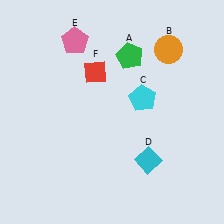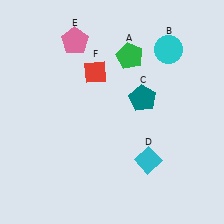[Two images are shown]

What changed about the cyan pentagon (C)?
In Image 1, C is cyan. In Image 2, it changed to teal.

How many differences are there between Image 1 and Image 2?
There are 2 differences between the two images.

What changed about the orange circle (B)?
In Image 1, B is orange. In Image 2, it changed to cyan.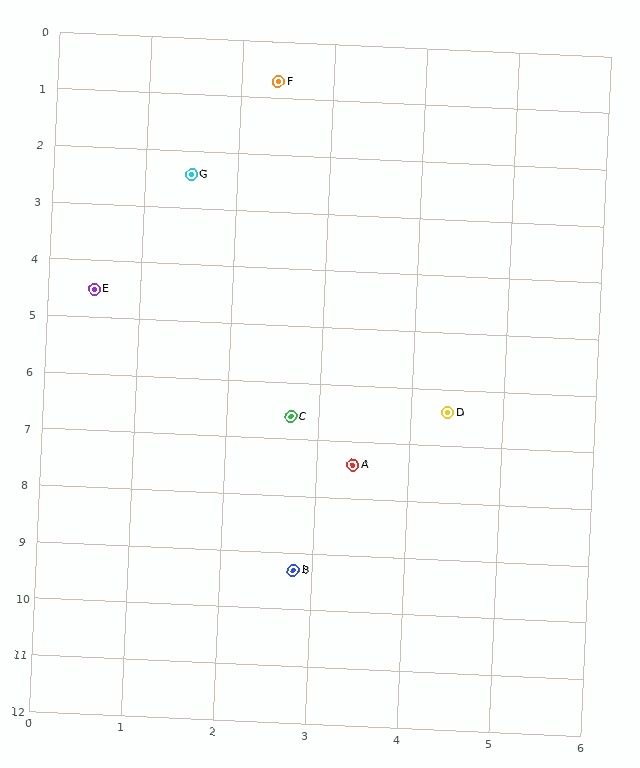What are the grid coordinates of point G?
Point G is at approximately (1.5, 2.4).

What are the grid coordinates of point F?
Point F is at approximately (2.4, 0.7).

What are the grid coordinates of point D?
Point D is at approximately (4.4, 6.4).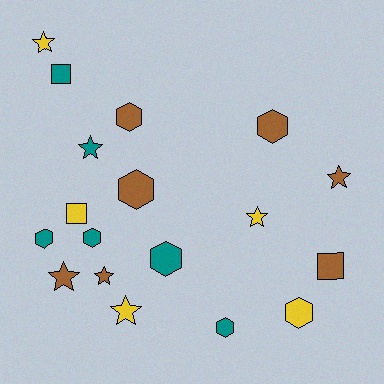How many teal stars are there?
There is 1 teal star.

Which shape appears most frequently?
Hexagon, with 8 objects.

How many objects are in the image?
There are 18 objects.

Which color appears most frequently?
Brown, with 7 objects.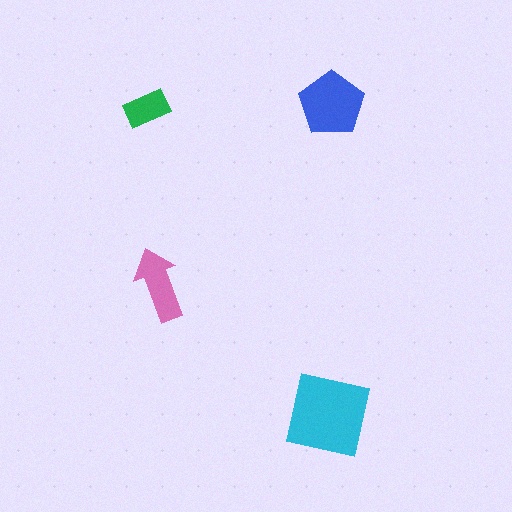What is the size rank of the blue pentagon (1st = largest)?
2nd.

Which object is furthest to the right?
The blue pentagon is rightmost.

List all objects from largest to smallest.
The cyan square, the blue pentagon, the pink arrow, the green rectangle.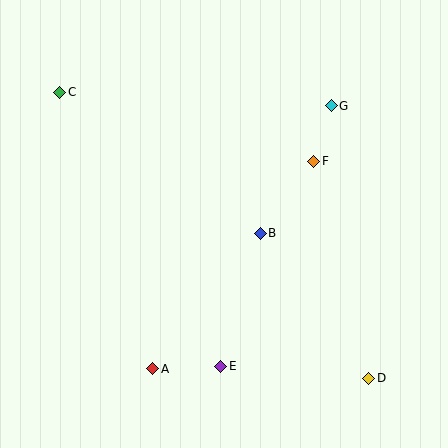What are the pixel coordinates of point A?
Point A is at (153, 369).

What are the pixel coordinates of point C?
Point C is at (60, 92).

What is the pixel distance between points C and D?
The distance between C and D is 421 pixels.